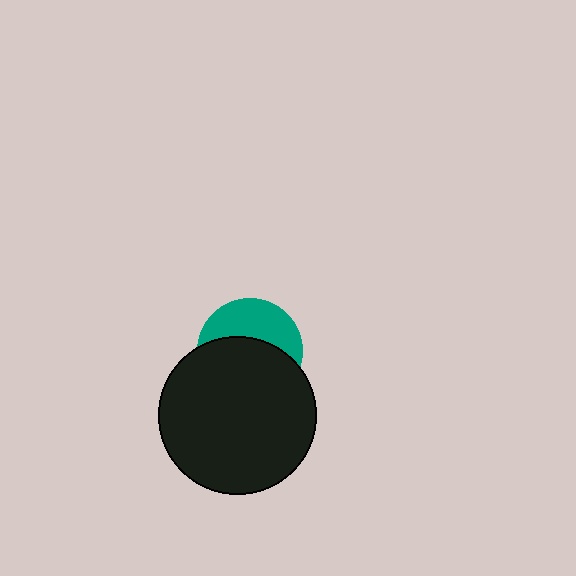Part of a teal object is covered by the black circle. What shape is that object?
It is a circle.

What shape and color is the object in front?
The object in front is a black circle.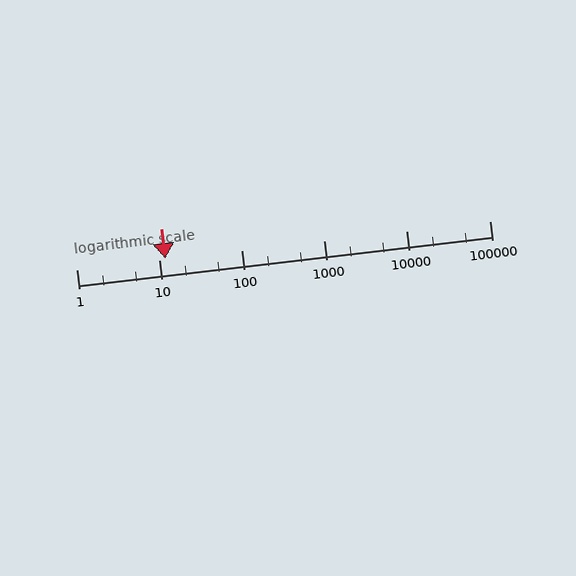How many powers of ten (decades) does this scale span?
The scale spans 5 decades, from 1 to 100000.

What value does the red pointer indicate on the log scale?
The pointer indicates approximately 12.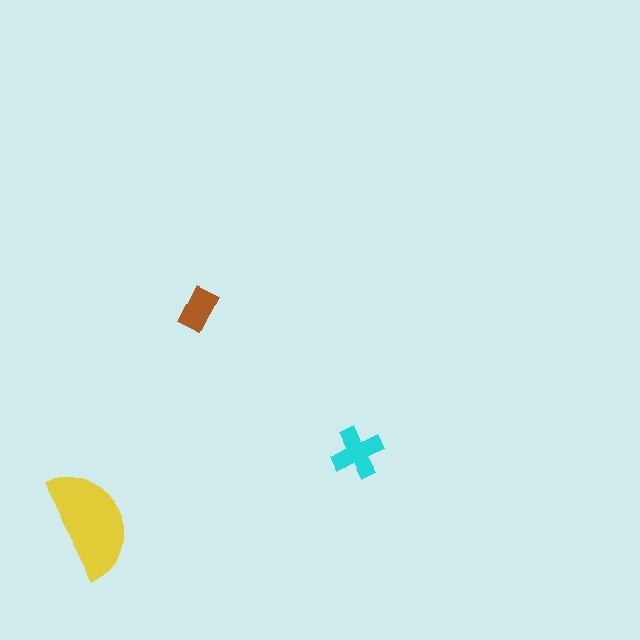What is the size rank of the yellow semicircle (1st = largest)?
1st.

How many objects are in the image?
There are 3 objects in the image.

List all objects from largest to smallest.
The yellow semicircle, the cyan cross, the brown rectangle.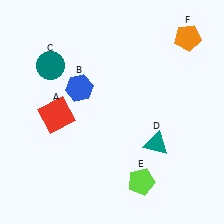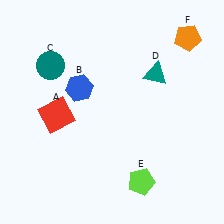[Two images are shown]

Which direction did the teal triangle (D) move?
The teal triangle (D) moved up.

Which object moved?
The teal triangle (D) moved up.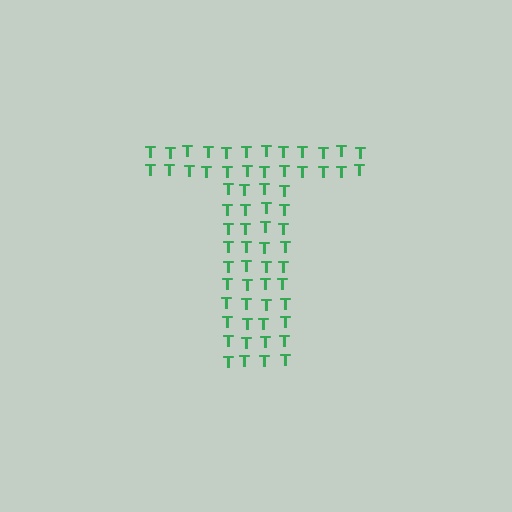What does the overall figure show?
The overall figure shows the letter T.